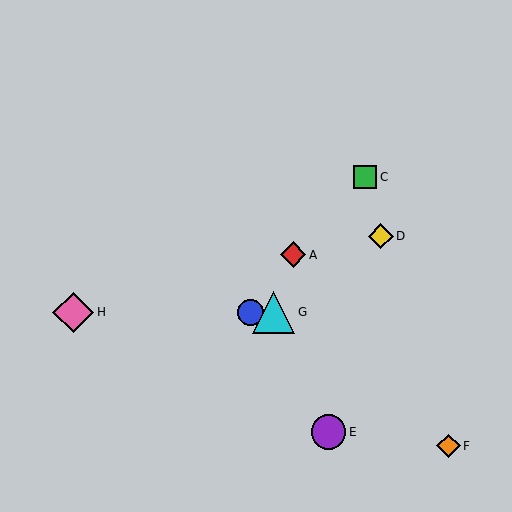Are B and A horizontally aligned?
No, B is at y≈312 and A is at y≈255.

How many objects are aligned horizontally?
3 objects (B, G, H) are aligned horizontally.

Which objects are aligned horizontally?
Objects B, G, H are aligned horizontally.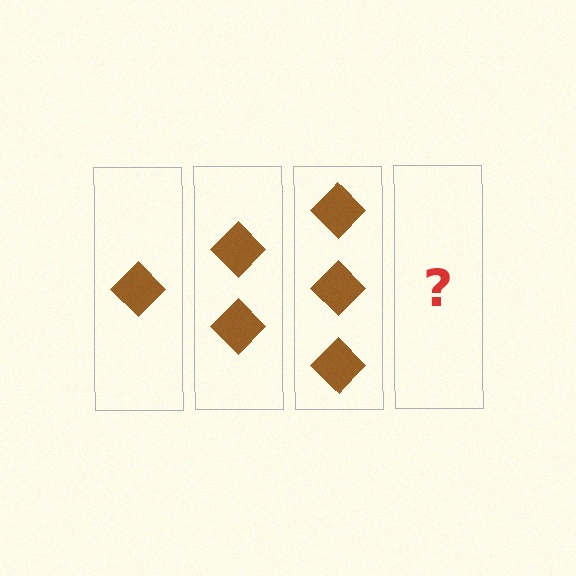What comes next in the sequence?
The next element should be 4 diamonds.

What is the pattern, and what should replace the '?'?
The pattern is that each step adds one more diamond. The '?' should be 4 diamonds.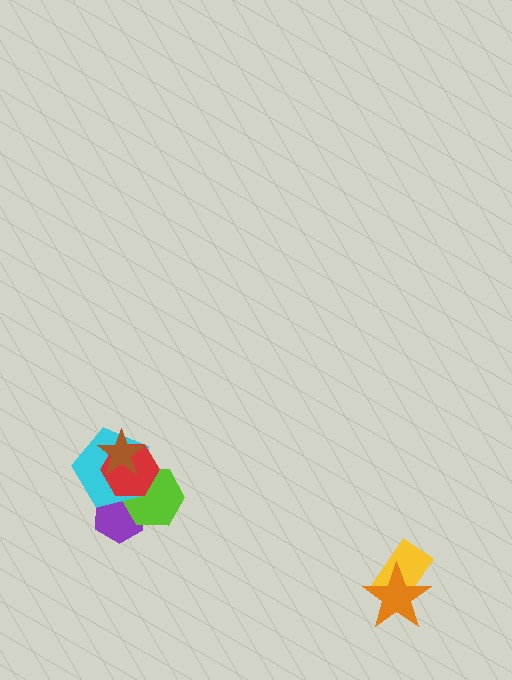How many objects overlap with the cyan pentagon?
4 objects overlap with the cyan pentagon.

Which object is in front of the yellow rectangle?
The orange star is in front of the yellow rectangle.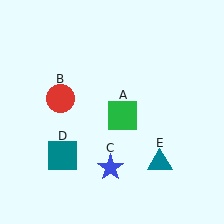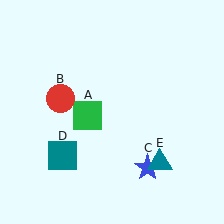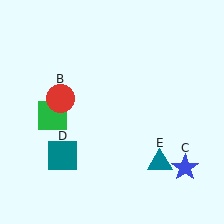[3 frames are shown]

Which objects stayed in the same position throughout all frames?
Red circle (object B) and teal square (object D) and teal triangle (object E) remained stationary.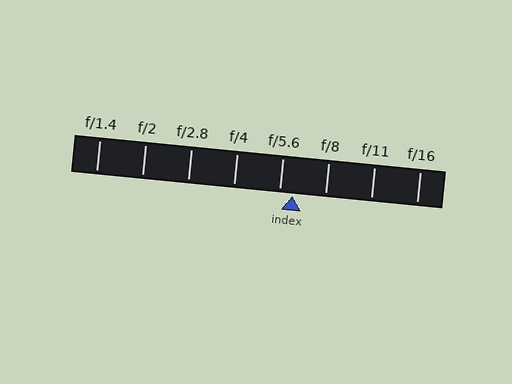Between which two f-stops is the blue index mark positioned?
The index mark is between f/5.6 and f/8.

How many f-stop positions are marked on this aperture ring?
There are 8 f-stop positions marked.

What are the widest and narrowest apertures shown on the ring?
The widest aperture shown is f/1.4 and the narrowest is f/16.